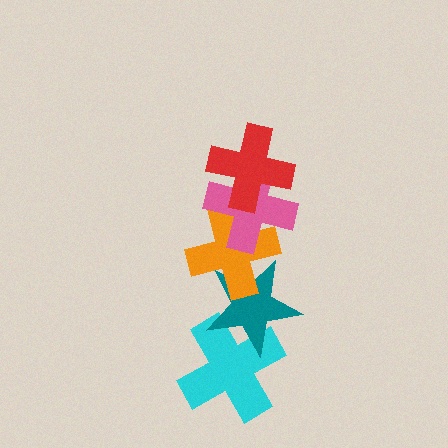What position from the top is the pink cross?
The pink cross is 2nd from the top.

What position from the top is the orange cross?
The orange cross is 3rd from the top.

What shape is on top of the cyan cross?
The teal star is on top of the cyan cross.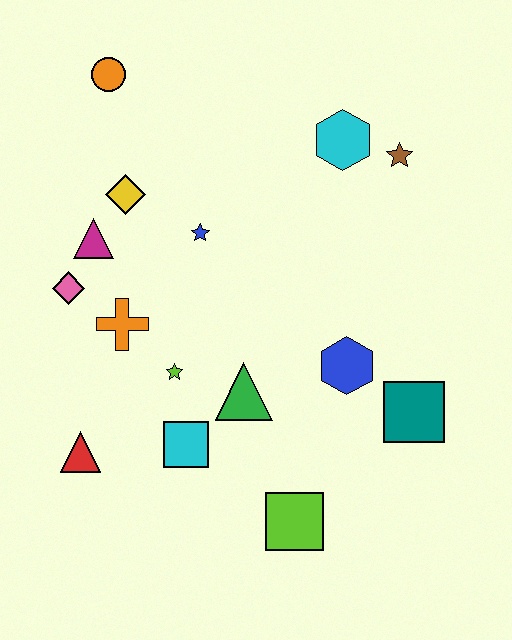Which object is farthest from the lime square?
The orange circle is farthest from the lime square.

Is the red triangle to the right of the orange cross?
No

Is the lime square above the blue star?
No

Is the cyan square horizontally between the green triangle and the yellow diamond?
Yes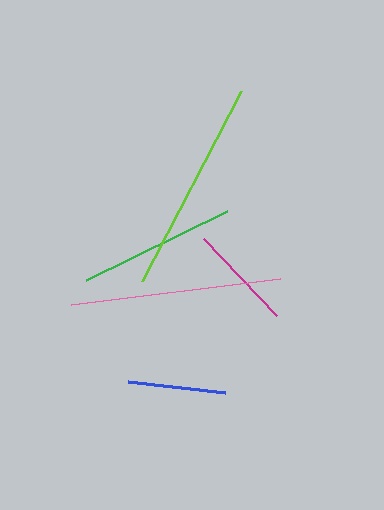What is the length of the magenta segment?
The magenta segment is approximately 106 pixels long.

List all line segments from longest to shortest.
From longest to shortest: lime, pink, green, magenta, blue.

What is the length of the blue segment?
The blue segment is approximately 98 pixels long.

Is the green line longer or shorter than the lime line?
The lime line is longer than the green line.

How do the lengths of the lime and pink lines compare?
The lime and pink lines are approximately the same length.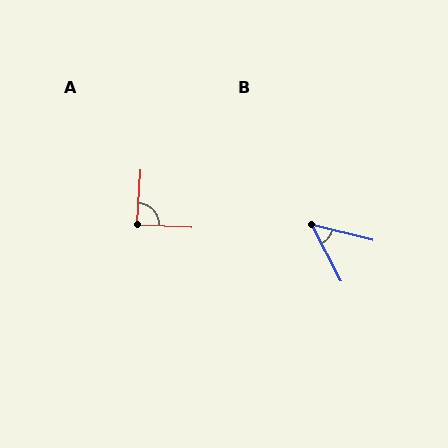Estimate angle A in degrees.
Approximately 89 degrees.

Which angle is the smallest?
B, at approximately 48 degrees.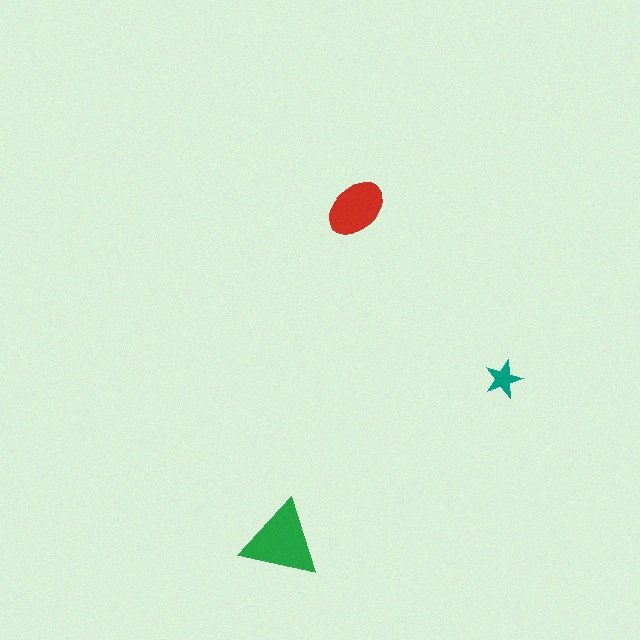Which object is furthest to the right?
The teal star is rightmost.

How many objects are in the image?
There are 3 objects in the image.